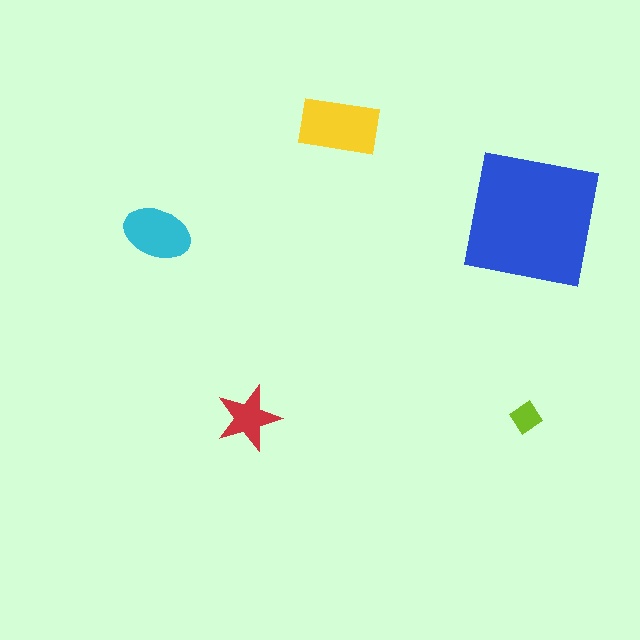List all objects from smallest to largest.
The lime diamond, the red star, the cyan ellipse, the yellow rectangle, the blue square.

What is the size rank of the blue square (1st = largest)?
1st.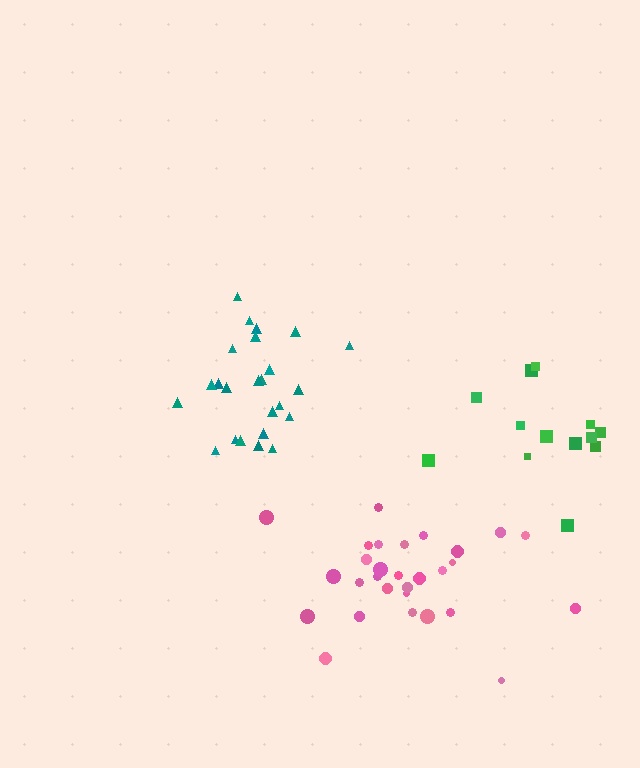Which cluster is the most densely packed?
Teal.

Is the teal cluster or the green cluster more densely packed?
Teal.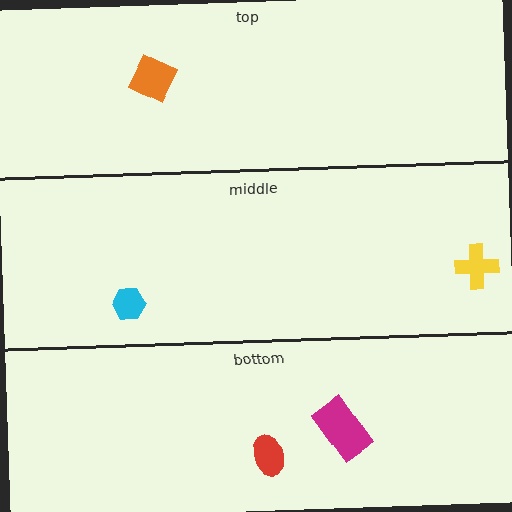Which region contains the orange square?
The top region.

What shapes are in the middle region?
The yellow cross, the cyan hexagon.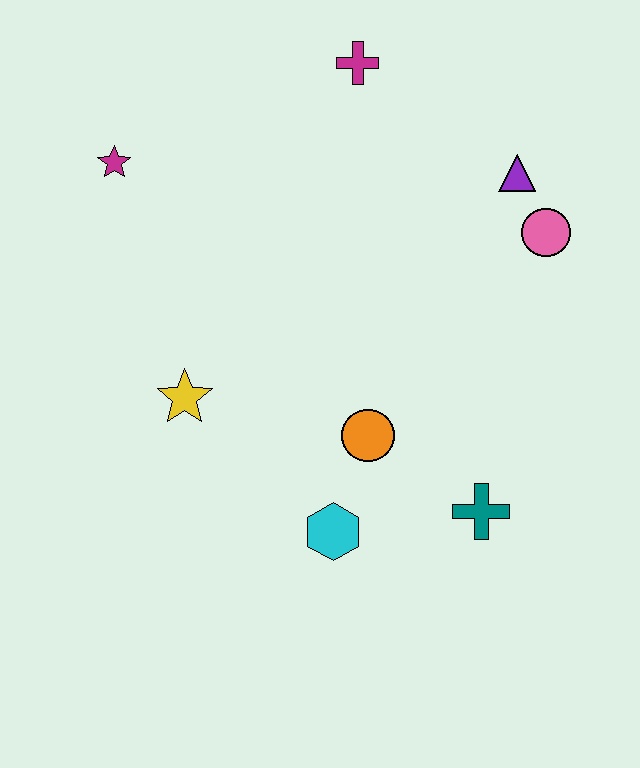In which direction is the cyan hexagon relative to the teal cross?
The cyan hexagon is to the left of the teal cross.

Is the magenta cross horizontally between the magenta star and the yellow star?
No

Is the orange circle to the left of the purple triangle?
Yes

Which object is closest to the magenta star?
The yellow star is closest to the magenta star.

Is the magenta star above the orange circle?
Yes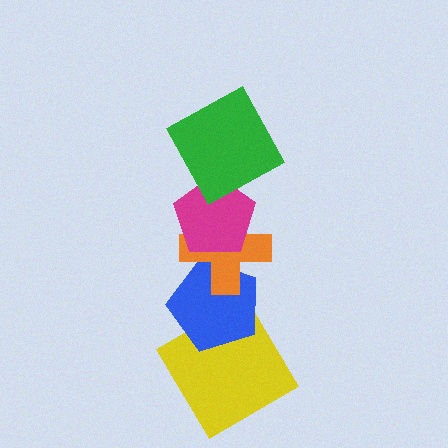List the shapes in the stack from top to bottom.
From top to bottom: the green square, the magenta pentagon, the orange cross, the blue pentagon, the yellow diamond.